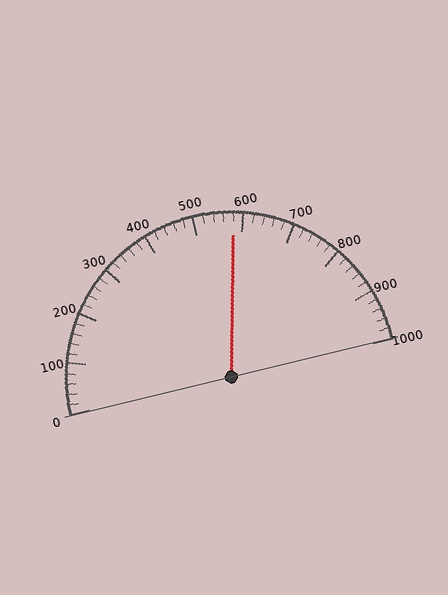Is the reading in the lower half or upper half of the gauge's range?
The reading is in the upper half of the range (0 to 1000).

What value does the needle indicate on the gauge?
The needle indicates approximately 580.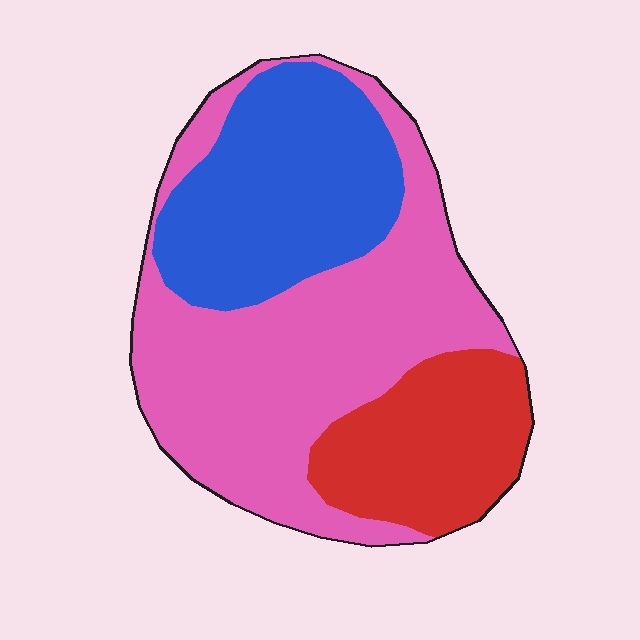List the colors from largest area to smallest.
From largest to smallest: pink, blue, red.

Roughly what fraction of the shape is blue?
Blue takes up between a quarter and a half of the shape.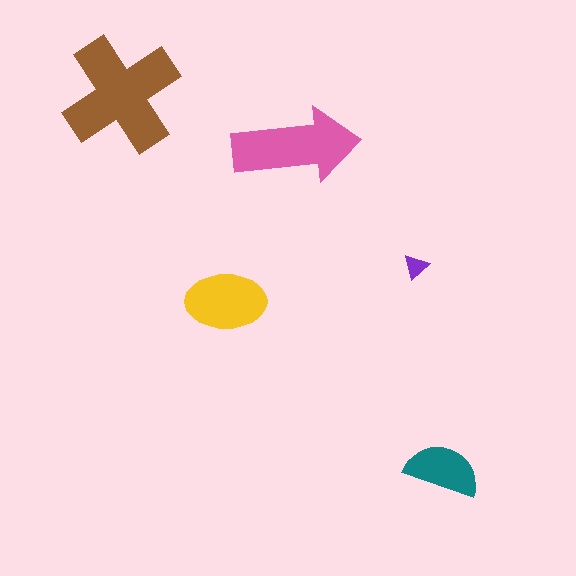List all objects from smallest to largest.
The purple triangle, the teal semicircle, the yellow ellipse, the pink arrow, the brown cross.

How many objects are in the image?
There are 5 objects in the image.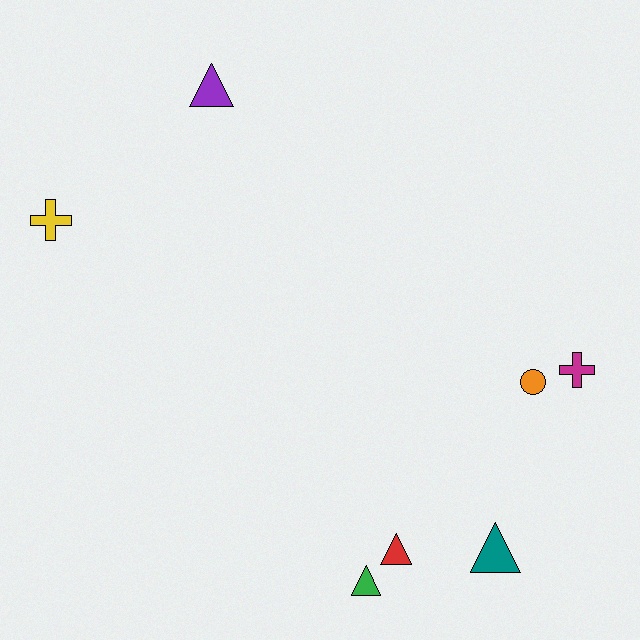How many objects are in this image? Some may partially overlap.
There are 7 objects.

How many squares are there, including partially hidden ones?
There are no squares.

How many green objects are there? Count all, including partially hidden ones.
There is 1 green object.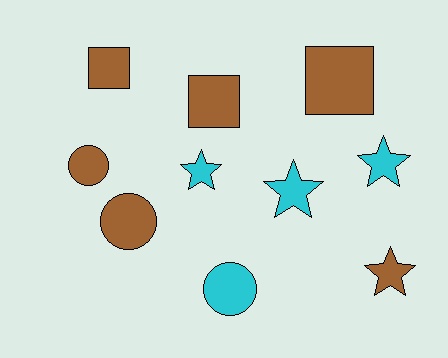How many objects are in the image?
There are 10 objects.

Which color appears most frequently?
Brown, with 6 objects.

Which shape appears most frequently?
Star, with 4 objects.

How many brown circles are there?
There are 2 brown circles.